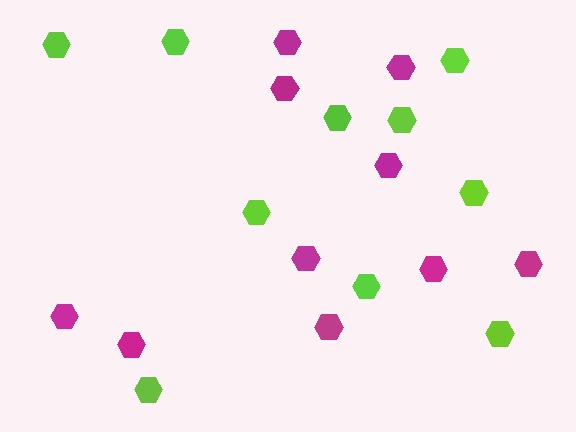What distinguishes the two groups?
There are 2 groups: one group of magenta hexagons (10) and one group of lime hexagons (10).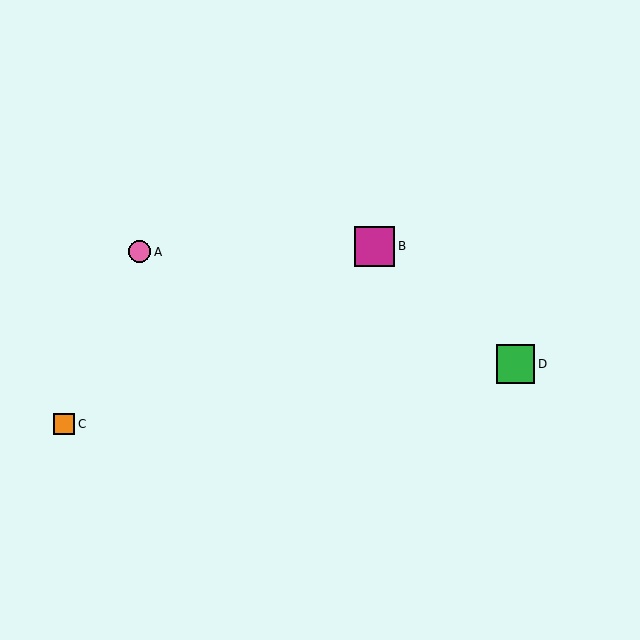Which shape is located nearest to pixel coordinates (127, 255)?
The pink circle (labeled A) at (140, 252) is nearest to that location.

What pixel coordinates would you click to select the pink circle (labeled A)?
Click at (140, 252) to select the pink circle A.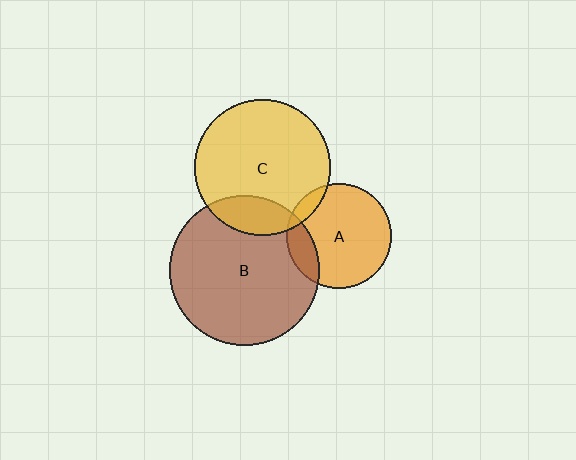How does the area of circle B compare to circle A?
Approximately 2.0 times.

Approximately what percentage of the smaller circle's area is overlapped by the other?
Approximately 20%.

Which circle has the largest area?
Circle B (brown).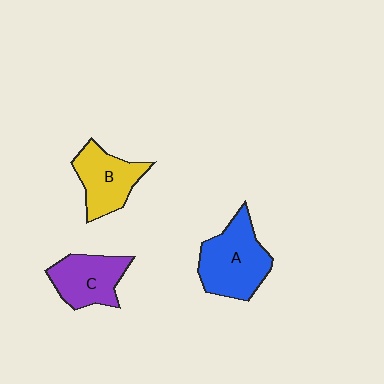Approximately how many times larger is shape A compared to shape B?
Approximately 1.3 times.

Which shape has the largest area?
Shape A (blue).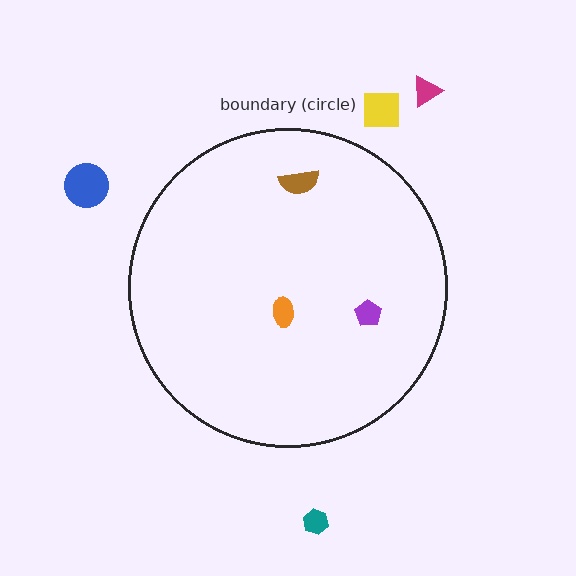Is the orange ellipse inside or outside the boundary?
Inside.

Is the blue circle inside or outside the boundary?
Outside.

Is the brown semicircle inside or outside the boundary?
Inside.